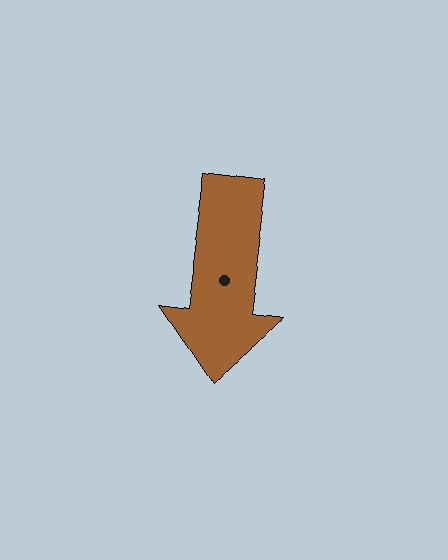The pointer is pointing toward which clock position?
Roughly 6 o'clock.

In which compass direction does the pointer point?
South.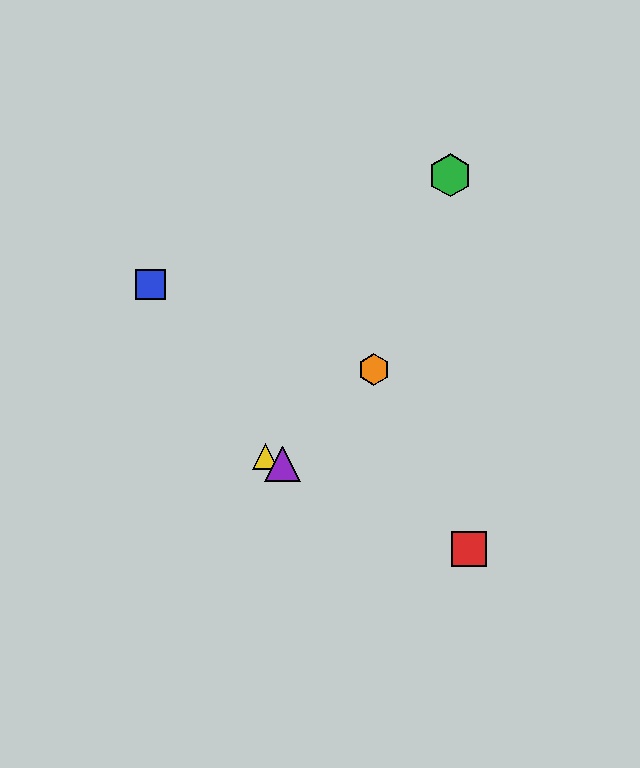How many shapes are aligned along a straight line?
3 shapes (the red square, the yellow triangle, the purple triangle) are aligned along a straight line.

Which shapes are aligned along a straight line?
The red square, the yellow triangle, the purple triangle are aligned along a straight line.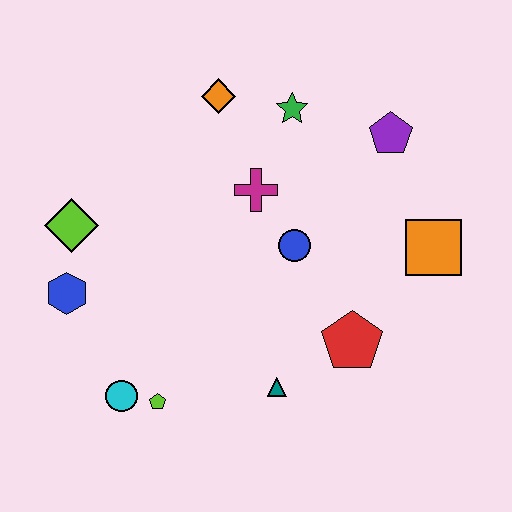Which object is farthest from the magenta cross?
The cyan circle is farthest from the magenta cross.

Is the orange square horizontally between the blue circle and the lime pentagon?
No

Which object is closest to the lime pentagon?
The cyan circle is closest to the lime pentagon.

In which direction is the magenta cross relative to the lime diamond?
The magenta cross is to the right of the lime diamond.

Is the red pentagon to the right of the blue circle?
Yes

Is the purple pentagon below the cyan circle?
No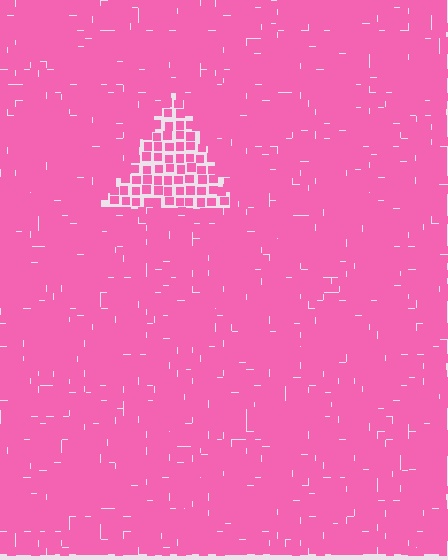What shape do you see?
I see a triangle.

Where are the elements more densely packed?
The elements are more densely packed outside the triangle boundary.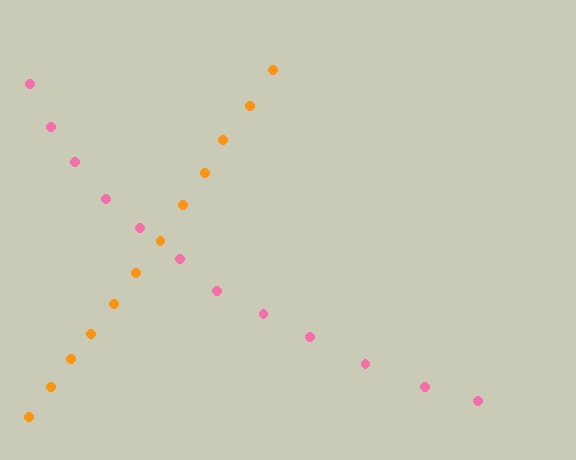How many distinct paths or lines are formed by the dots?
There are 2 distinct paths.